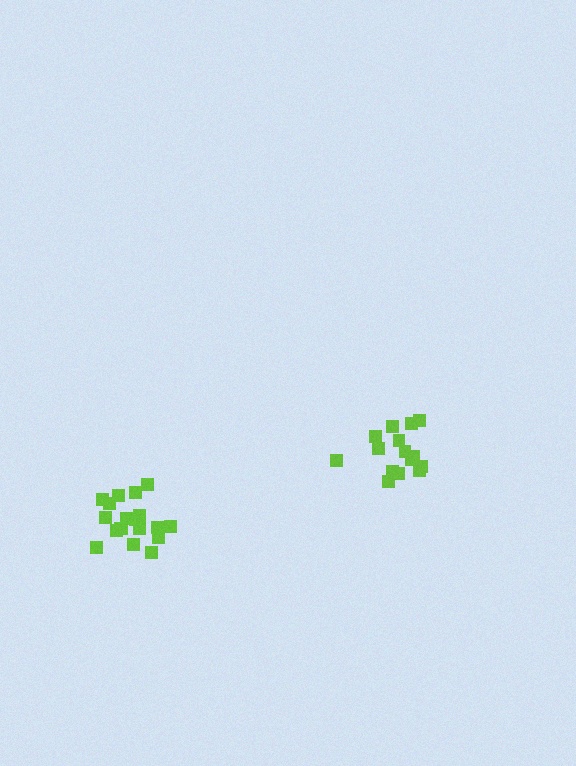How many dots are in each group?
Group 1: 19 dots, Group 2: 15 dots (34 total).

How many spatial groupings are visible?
There are 2 spatial groupings.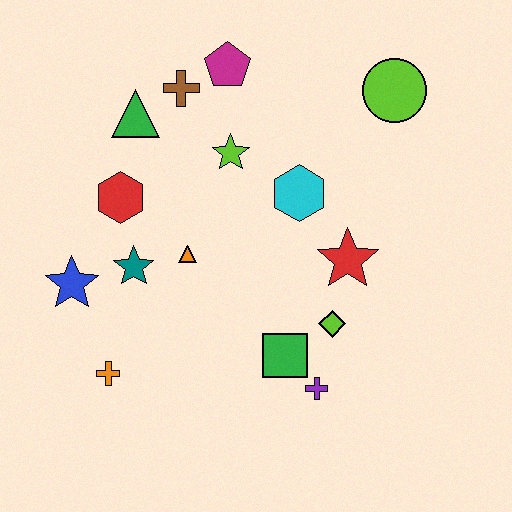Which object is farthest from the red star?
The blue star is farthest from the red star.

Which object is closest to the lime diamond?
The green square is closest to the lime diamond.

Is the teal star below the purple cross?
No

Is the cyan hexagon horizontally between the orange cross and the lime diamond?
Yes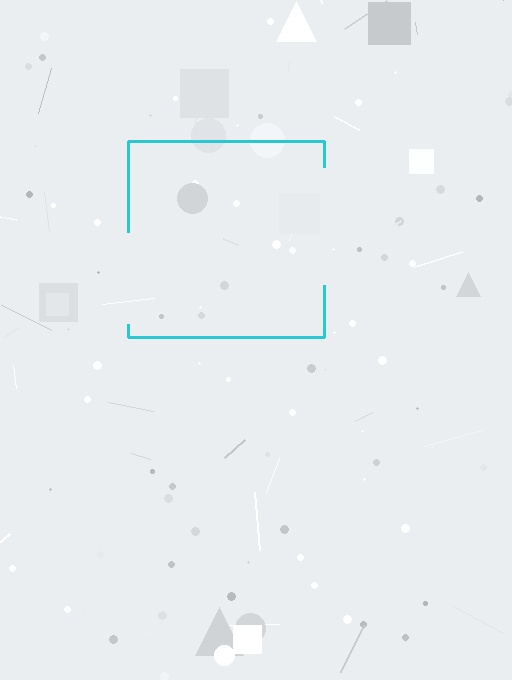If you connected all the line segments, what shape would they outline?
They would outline a square.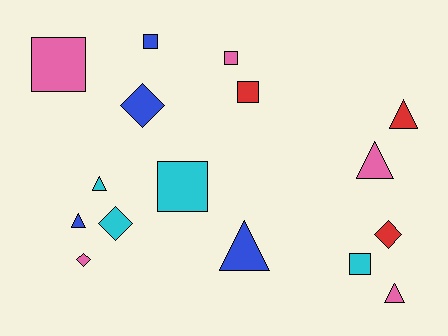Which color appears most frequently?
Pink, with 5 objects.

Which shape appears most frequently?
Triangle, with 6 objects.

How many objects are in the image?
There are 16 objects.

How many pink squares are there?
There are 2 pink squares.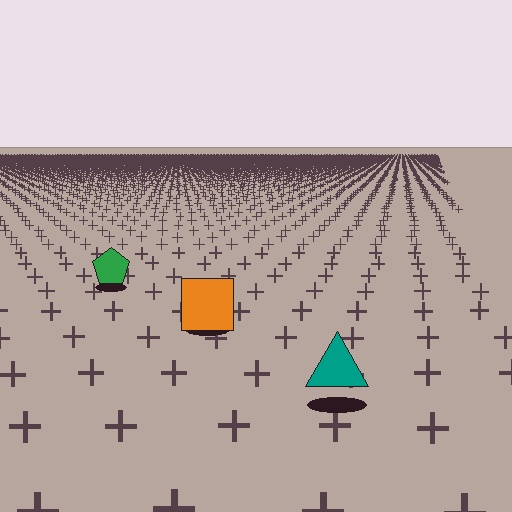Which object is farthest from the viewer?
The green pentagon is farthest from the viewer. It appears smaller and the ground texture around it is denser.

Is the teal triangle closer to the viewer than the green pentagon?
Yes. The teal triangle is closer — you can tell from the texture gradient: the ground texture is coarser near it.